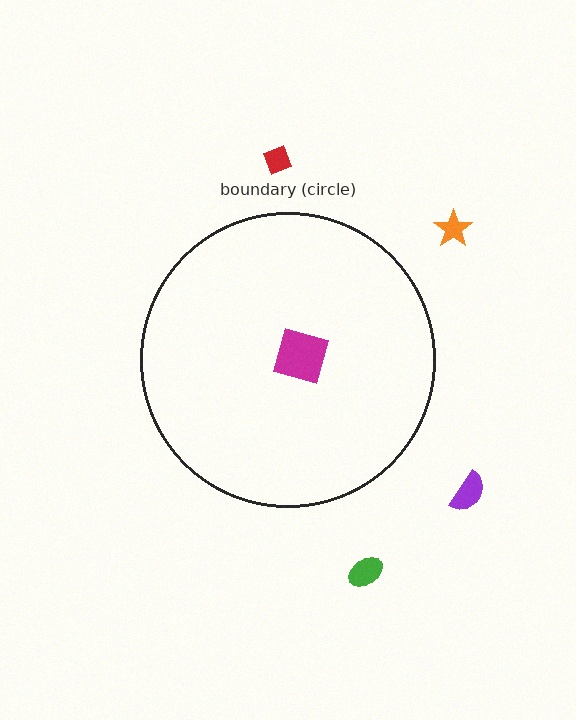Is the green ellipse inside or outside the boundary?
Outside.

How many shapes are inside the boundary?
1 inside, 4 outside.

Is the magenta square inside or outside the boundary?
Inside.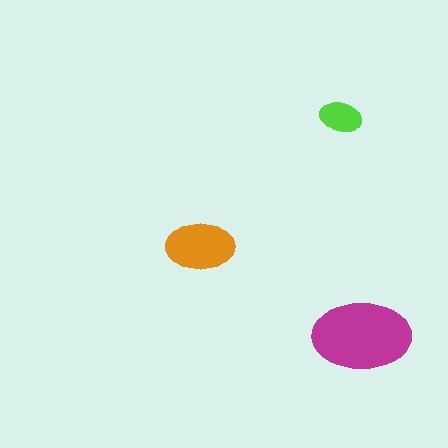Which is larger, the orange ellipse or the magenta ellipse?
The magenta one.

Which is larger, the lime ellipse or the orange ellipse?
The orange one.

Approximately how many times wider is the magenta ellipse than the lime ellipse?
About 2.5 times wider.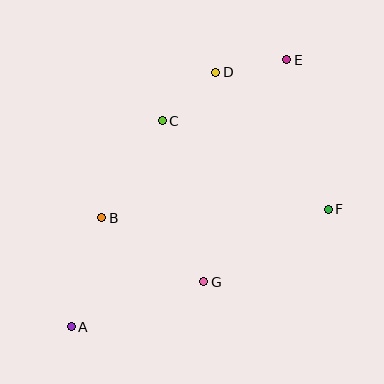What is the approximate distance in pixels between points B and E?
The distance between B and E is approximately 243 pixels.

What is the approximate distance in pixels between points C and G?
The distance between C and G is approximately 166 pixels.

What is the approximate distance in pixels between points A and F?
The distance between A and F is approximately 282 pixels.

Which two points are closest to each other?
Points D and E are closest to each other.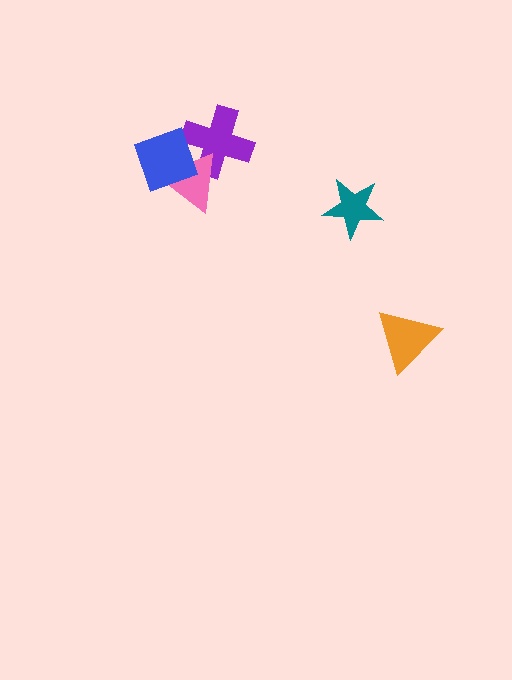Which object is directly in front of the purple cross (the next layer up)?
The pink triangle is directly in front of the purple cross.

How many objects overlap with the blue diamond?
2 objects overlap with the blue diamond.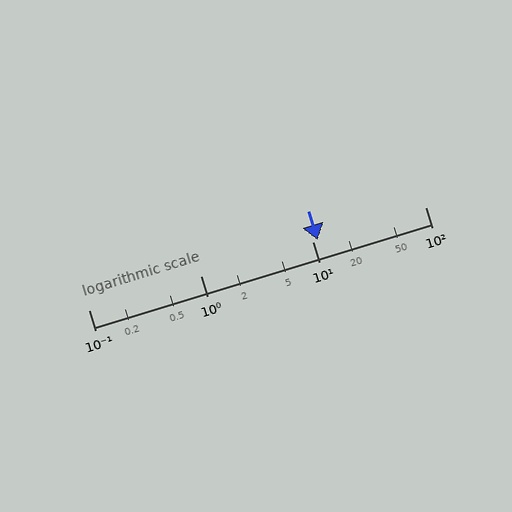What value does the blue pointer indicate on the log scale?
The pointer indicates approximately 11.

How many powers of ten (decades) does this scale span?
The scale spans 3 decades, from 0.1 to 100.